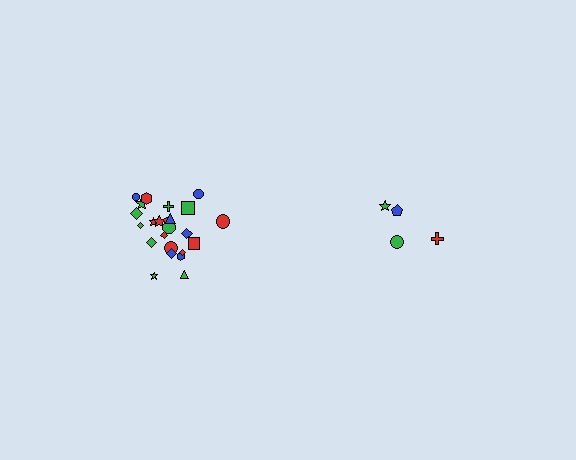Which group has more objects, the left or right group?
The left group.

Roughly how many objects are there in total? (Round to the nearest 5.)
Roughly 30 objects in total.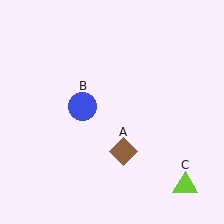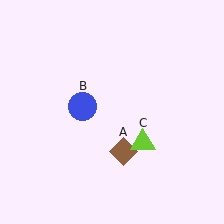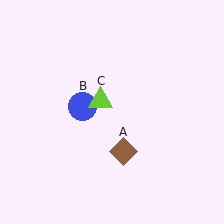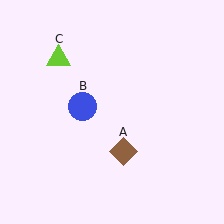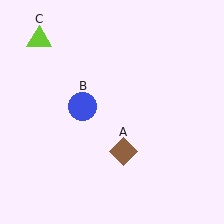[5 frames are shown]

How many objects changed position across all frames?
1 object changed position: lime triangle (object C).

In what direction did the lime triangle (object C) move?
The lime triangle (object C) moved up and to the left.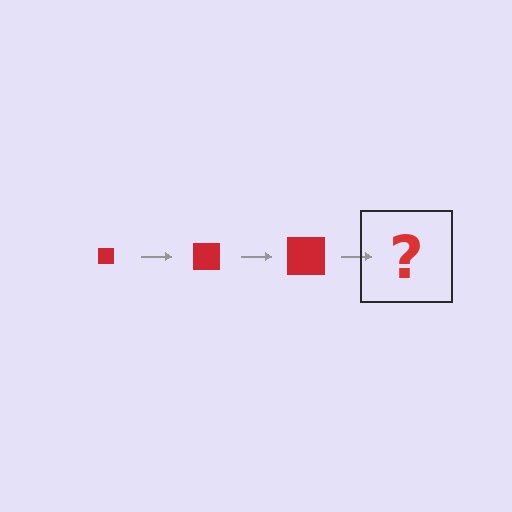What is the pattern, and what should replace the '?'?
The pattern is that the square gets progressively larger each step. The '?' should be a red square, larger than the previous one.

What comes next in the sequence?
The next element should be a red square, larger than the previous one.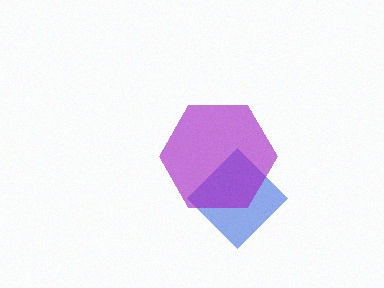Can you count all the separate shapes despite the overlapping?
Yes, there are 2 separate shapes.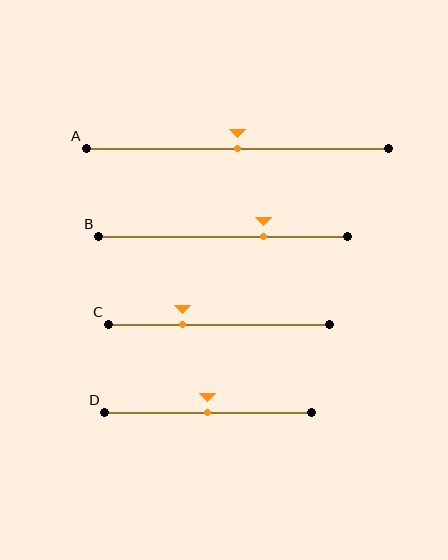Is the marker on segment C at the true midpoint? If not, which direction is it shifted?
No, the marker on segment C is shifted to the left by about 17% of the segment length.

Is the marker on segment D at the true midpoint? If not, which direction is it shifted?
Yes, the marker on segment D is at the true midpoint.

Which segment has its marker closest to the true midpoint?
Segment A has its marker closest to the true midpoint.